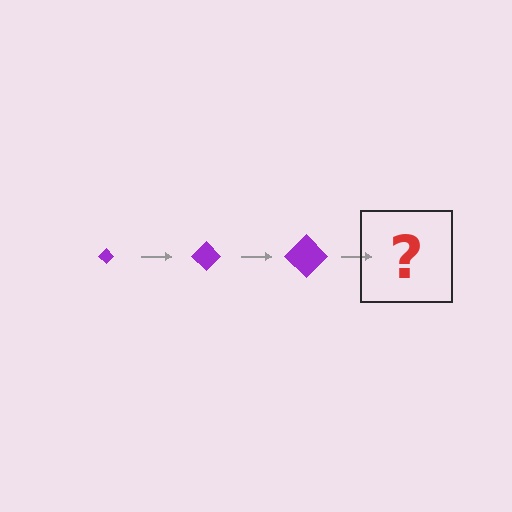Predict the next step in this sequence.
The next step is a purple diamond, larger than the previous one.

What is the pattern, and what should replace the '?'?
The pattern is that the diamond gets progressively larger each step. The '?' should be a purple diamond, larger than the previous one.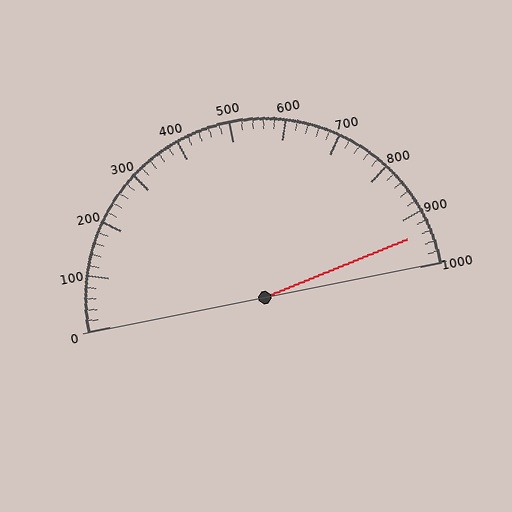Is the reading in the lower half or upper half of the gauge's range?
The reading is in the upper half of the range (0 to 1000).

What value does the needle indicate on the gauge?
The needle indicates approximately 940.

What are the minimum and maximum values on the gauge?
The gauge ranges from 0 to 1000.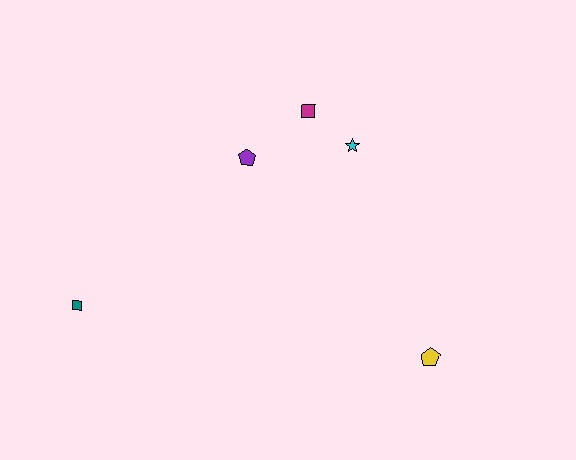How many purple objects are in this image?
There is 1 purple object.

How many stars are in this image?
There is 1 star.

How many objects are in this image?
There are 5 objects.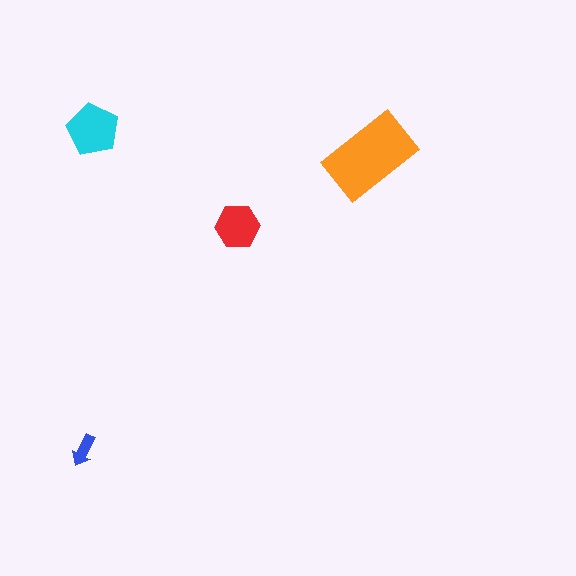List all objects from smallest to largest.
The blue arrow, the red hexagon, the cyan pentagon, the orange rectangle.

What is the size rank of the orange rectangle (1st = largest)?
1st.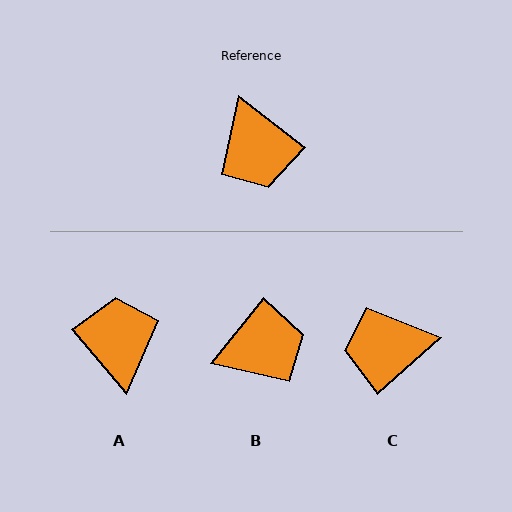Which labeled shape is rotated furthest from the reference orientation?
A, about 169 degrees away.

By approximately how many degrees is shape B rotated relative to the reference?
Approximately 89 degrees counter-clockwise.